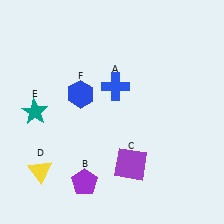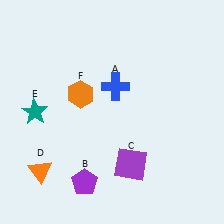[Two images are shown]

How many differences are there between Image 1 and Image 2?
There are 2 differences between the two images.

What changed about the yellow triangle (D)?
In Image 1, D is yellow. In Image 2, it changed to orange.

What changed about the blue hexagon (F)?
In Image 1, F is blue. In Image 2, it changed to orange.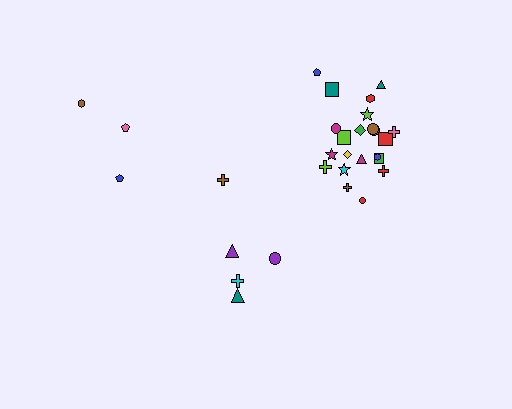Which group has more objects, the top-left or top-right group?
The top-right group.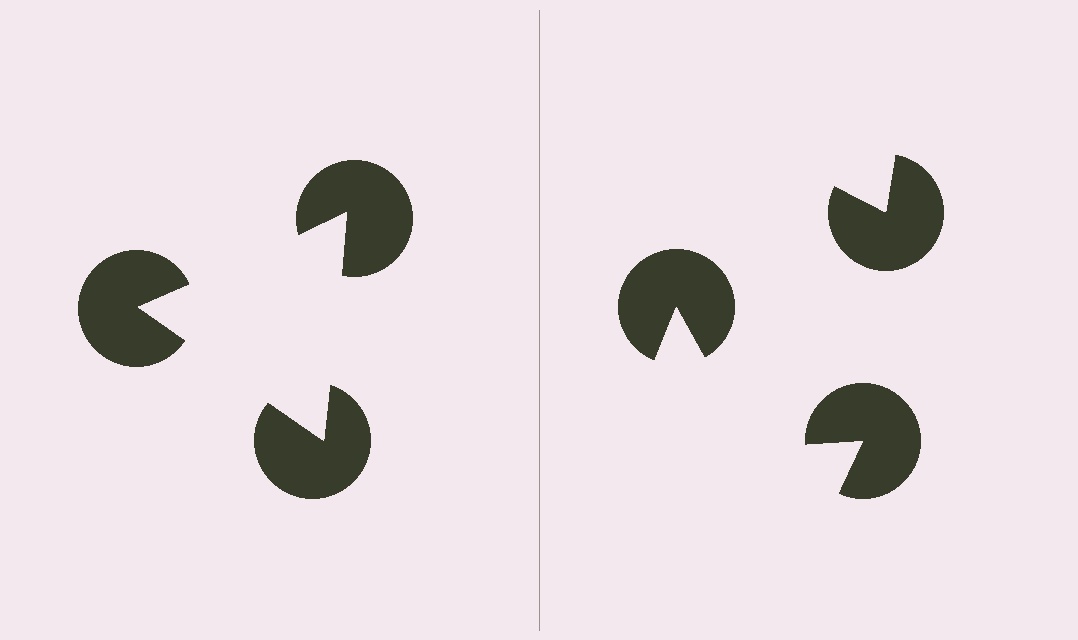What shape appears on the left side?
An illusory triangle.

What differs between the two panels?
The pac-man discs are positioned identically on both sides; only the wedge orientations differ. On the left they align to a triangle; on the right they are misaligned.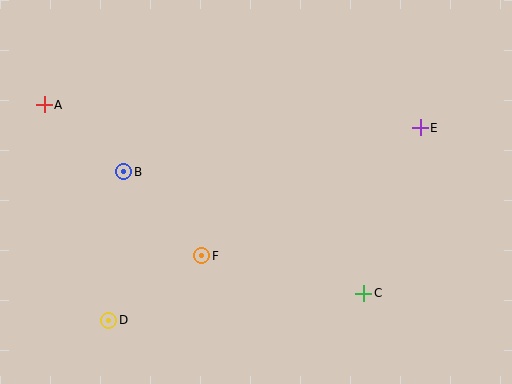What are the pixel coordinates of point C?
Point C is at (364, 293).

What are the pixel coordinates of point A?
Point A is at (44, 105).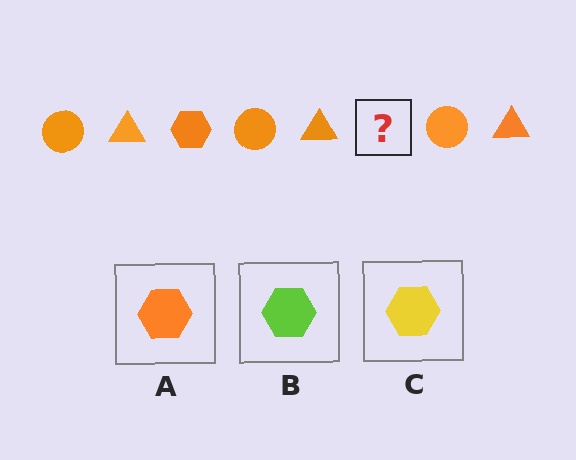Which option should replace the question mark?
Option A.